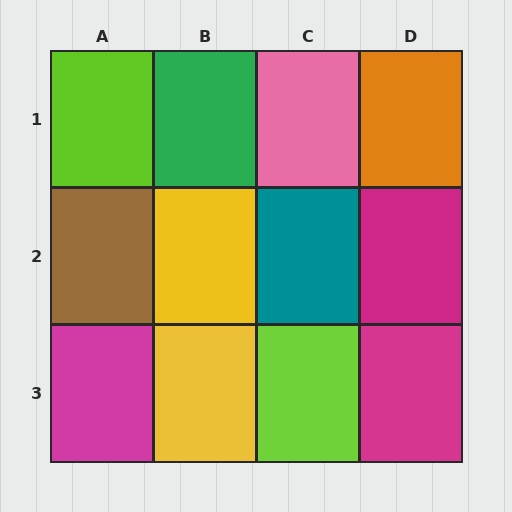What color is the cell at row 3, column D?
Magenta.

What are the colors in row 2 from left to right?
Brown, yellow, teal, magenta.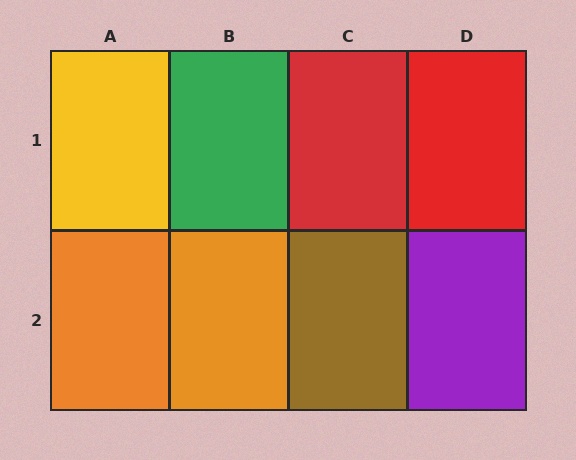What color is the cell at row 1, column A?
Yellow.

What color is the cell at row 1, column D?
Red.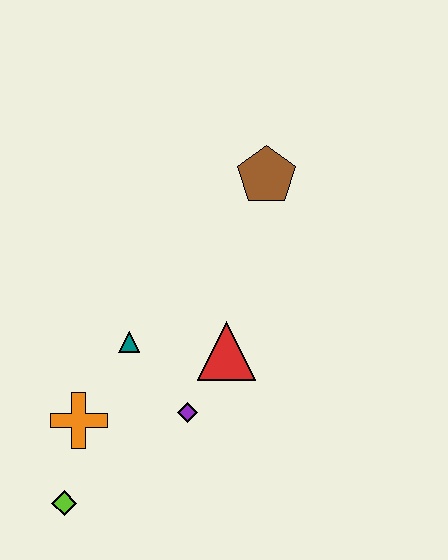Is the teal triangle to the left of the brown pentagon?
Yes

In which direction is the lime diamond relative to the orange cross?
The lime diamond is below the orange cross.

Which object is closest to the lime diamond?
The orange cross is closest to the lime diamond.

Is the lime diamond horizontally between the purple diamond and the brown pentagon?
No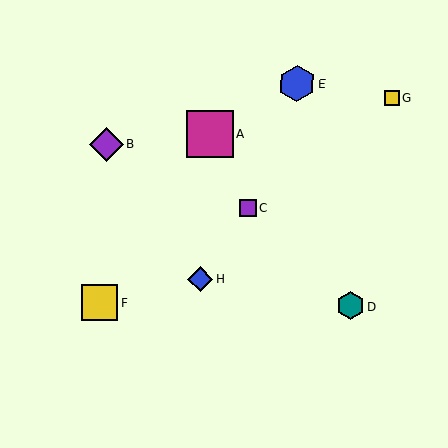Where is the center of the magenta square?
The center of the magenta square is at (210, 134).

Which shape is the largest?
The magenta square (labeled A) is the largest.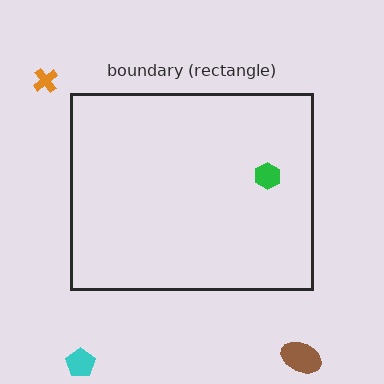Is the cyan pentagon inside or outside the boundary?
Outside.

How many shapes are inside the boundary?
1 inside, 3 outside.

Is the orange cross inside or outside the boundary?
Outside.